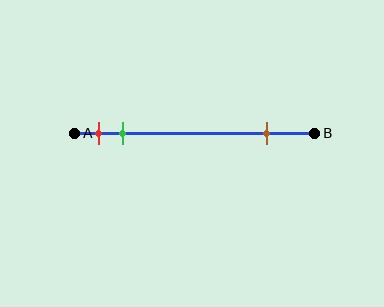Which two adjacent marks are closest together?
The red and green marks are the closest adjacent pair.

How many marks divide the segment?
There are 3 marks dividing the segment.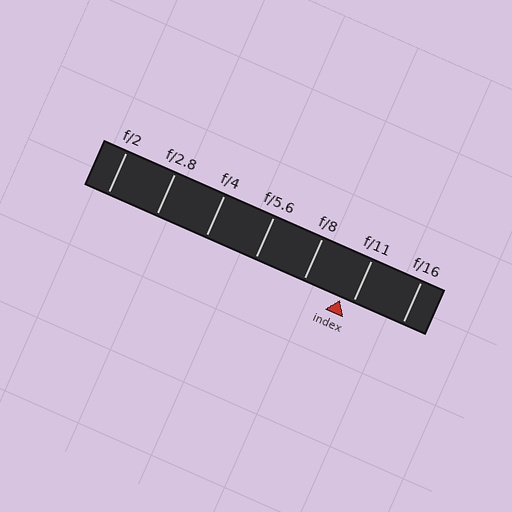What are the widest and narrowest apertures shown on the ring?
The widest aperture shown is f/2 and the narrowest is f/16.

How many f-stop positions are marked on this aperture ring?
There are 7 f-stop positions marked.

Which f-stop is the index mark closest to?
The index mark is closest to f/11.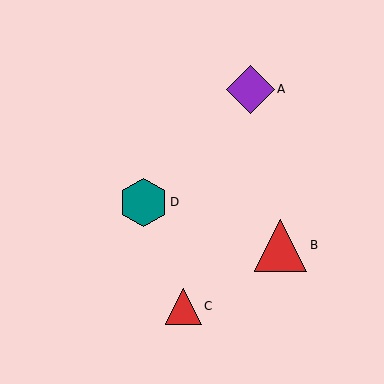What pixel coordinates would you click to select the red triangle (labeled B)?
Click at (281, 245) to select the red triangle B.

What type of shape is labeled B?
Shape B is a red triangle.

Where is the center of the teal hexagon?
The center of the teal hexagon is at (143, 202).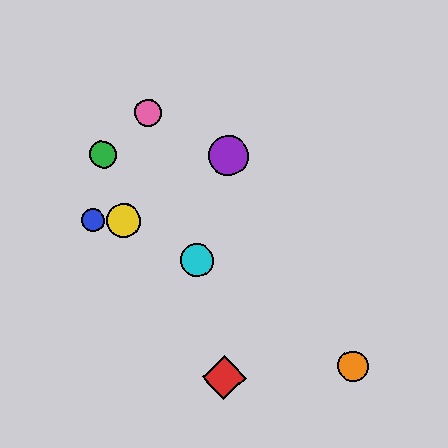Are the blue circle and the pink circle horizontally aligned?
No, the blue circle is at y≈220 and the pink circle is at y≈113.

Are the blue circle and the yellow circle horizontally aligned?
Yes, both are at y≈220.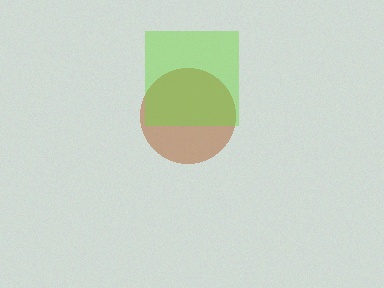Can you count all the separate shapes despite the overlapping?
Yes, there are 2 separate shapes.